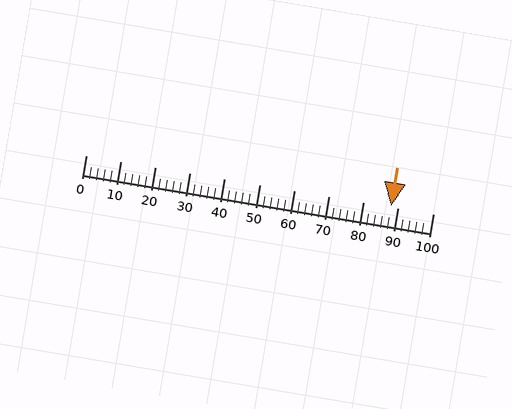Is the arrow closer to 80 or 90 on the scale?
The arrow is closer to 90.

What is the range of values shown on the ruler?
The ruler shows values from 0 to 100.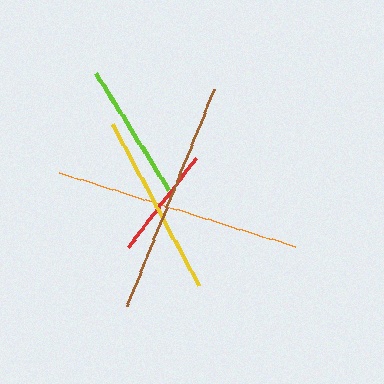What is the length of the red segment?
The red segment is approximately 112 pixels long.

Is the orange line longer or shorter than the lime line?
The orange line is longer than the lime line.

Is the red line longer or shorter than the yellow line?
The yellow line is longer than the red line.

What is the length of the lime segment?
The lime segment is approximately 138 pixels long.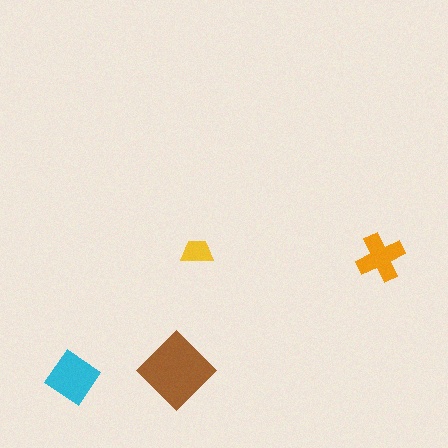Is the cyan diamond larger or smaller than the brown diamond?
Smaller.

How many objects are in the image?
There are 4 objects in the image.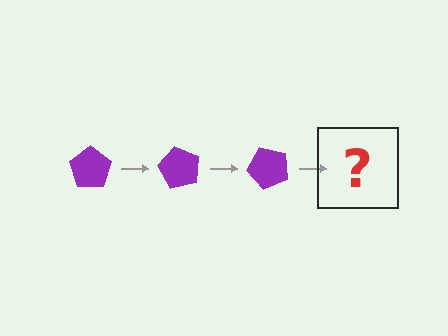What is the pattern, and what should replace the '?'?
The pattern is that the pentagon rotates 60 degrees each step. The '?' should be a purple pentagon rotated 180 degrees.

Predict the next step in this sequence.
The next step is a purple pentagon rotated 180 degrees.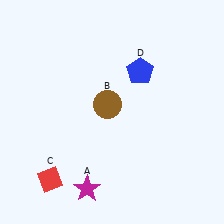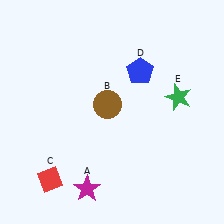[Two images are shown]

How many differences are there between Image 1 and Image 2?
There is 1 difference between the two images.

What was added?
A green star (E) was added in Image 2.